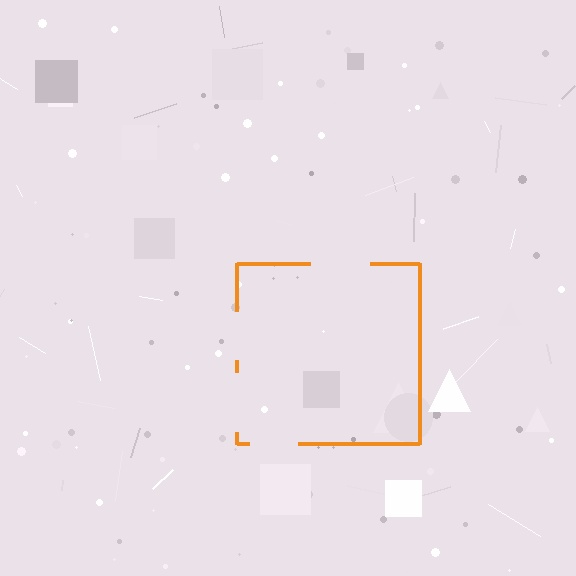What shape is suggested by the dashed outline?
The dashed outline suggests a square.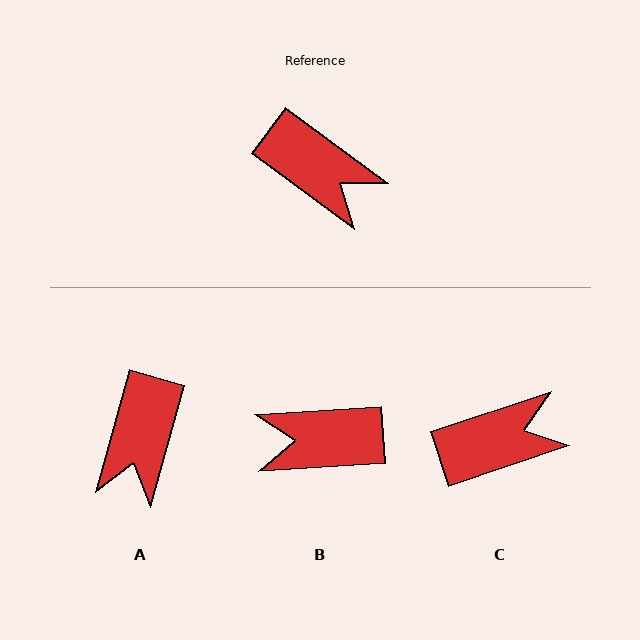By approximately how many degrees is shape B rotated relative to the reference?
Approximately 140 degrees clockwise.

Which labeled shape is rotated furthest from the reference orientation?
B, about 140 degrees away.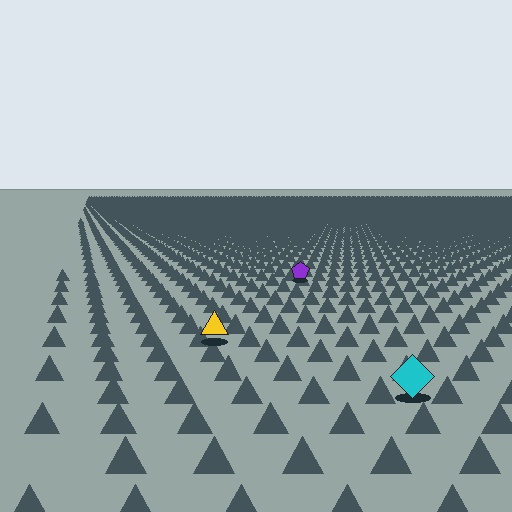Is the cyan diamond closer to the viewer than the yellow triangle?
Yes. The cyan diamond is closer — you can tell from the texture gradient: the ground texture is coarser near it.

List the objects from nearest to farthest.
From nearest to farthest: the cyan diamond, the yellow triangle, the purple pentagon.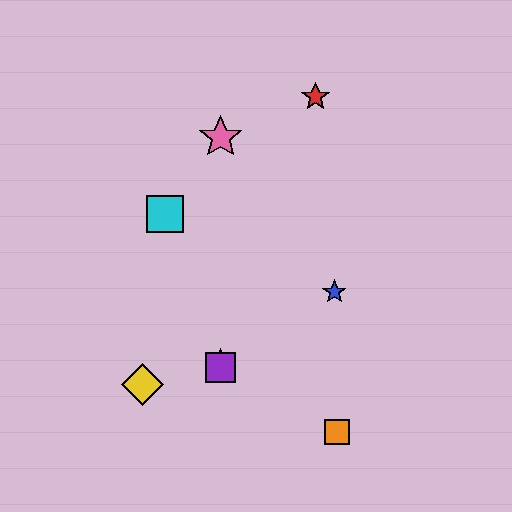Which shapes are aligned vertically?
The green star, the purple square, the pink star are aligned vertically.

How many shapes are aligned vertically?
3 shapes (the green star, the purple square, the pink star) are aligned vertically.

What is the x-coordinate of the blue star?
The blue star is at x≈334.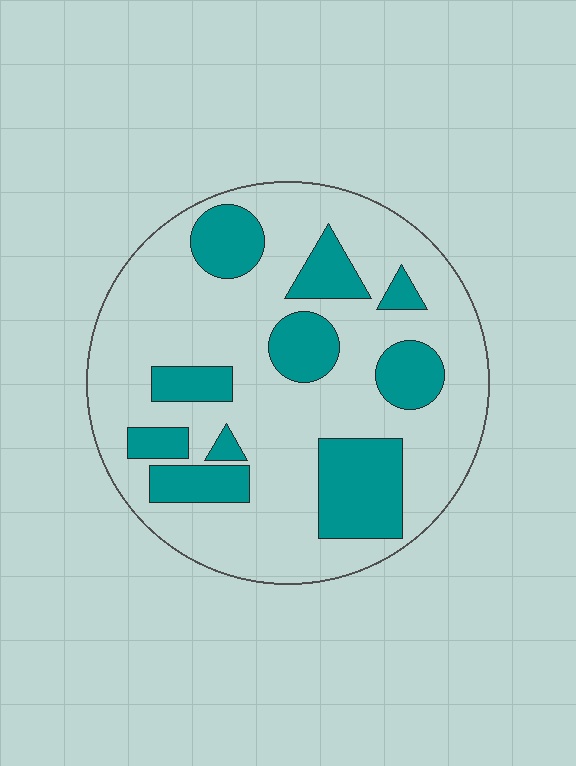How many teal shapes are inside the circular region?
10.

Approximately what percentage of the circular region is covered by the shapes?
Approximately 25%.